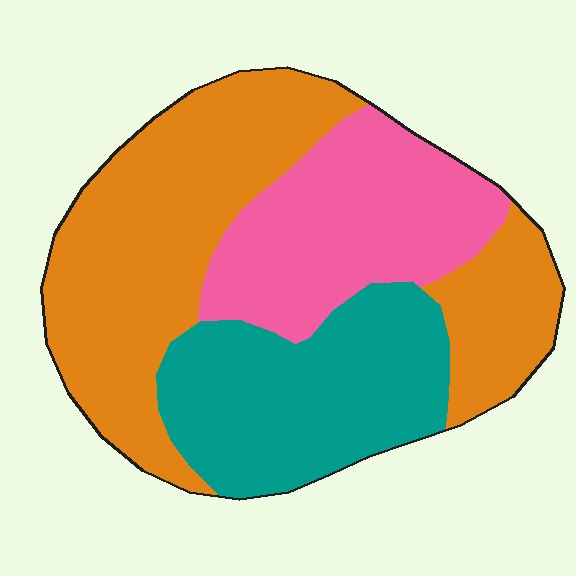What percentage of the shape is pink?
Pink covers 26% of the shape.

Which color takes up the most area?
Orange, at roughly 45%.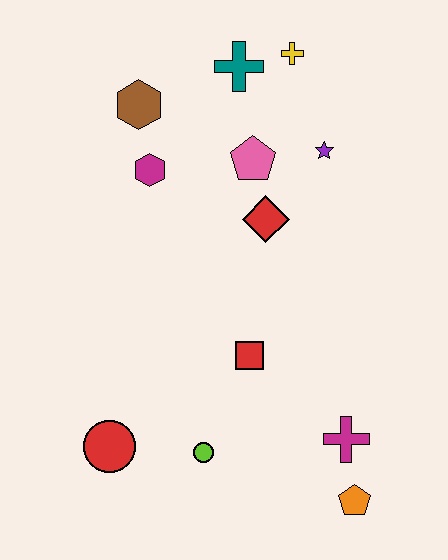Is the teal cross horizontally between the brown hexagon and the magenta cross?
Yes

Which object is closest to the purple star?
The pink pentagon is closest to the purple star.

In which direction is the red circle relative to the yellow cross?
The red circle is below the yellow cross.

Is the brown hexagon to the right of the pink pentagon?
No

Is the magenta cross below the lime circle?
No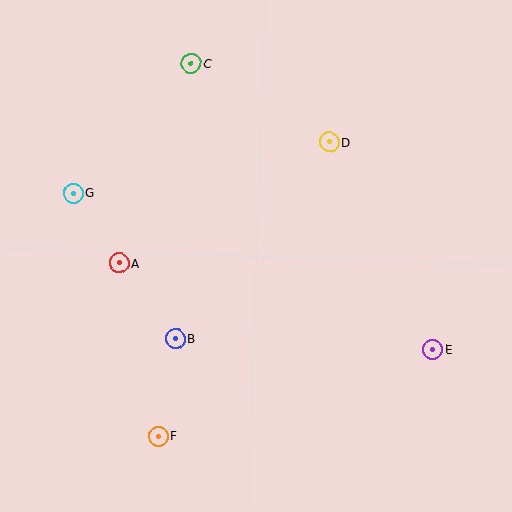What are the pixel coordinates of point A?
Point A is at (119, 263).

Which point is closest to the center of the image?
Point B at (175, 339) is closest to the center.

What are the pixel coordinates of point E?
Point E is at (433, 349).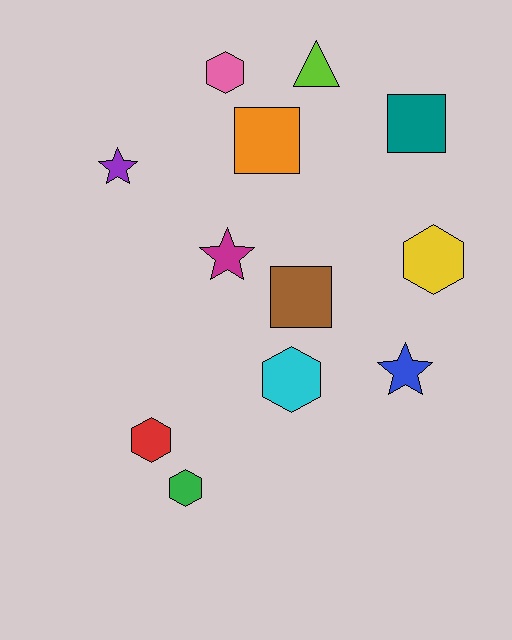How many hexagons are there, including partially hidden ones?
There are 5 hexagons.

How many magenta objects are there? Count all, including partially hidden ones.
There is 1 magenta object.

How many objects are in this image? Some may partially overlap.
There are 12 objects.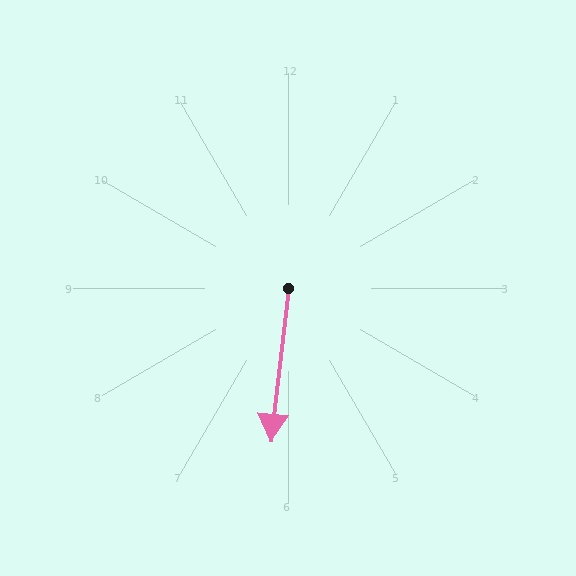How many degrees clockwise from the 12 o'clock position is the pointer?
Approximately 187 degrees.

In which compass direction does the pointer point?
South.